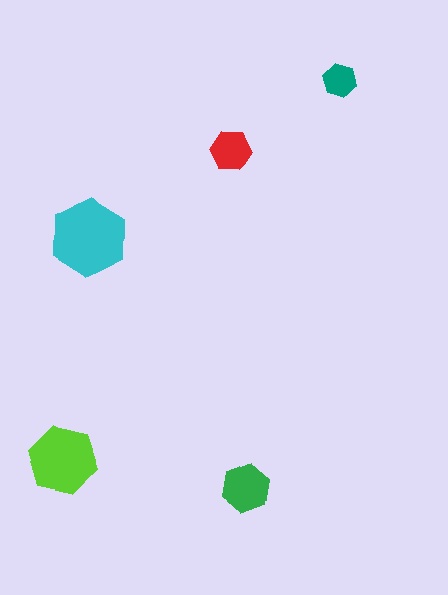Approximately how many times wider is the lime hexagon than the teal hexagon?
About 2 times wider.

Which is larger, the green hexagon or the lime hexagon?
The lime one.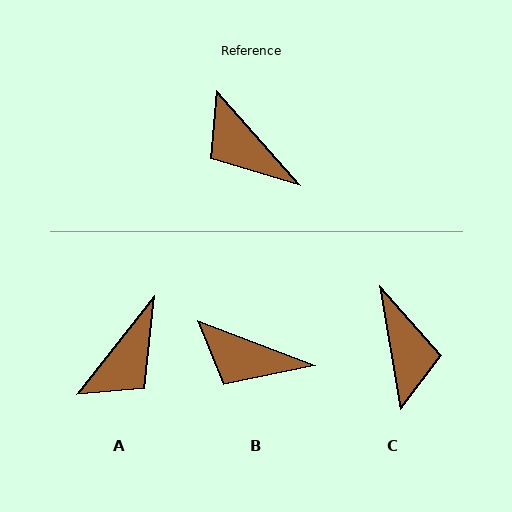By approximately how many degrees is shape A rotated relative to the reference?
Approximately 100 degrees counter-clockwise.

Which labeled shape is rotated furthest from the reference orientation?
C, about 148 degrees away.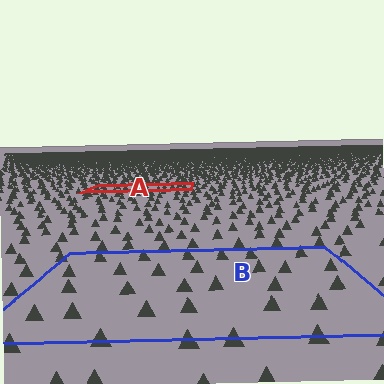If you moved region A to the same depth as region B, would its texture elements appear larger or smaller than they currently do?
They would appear larger. At a closer depth, the same texture elements are projected at a bigger on-screen size.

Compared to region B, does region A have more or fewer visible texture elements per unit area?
Region A has more texture elements per unit area — they are packed more densely because it is farther away.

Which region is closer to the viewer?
Region B is closer. The texture elements there are larger and more spread out.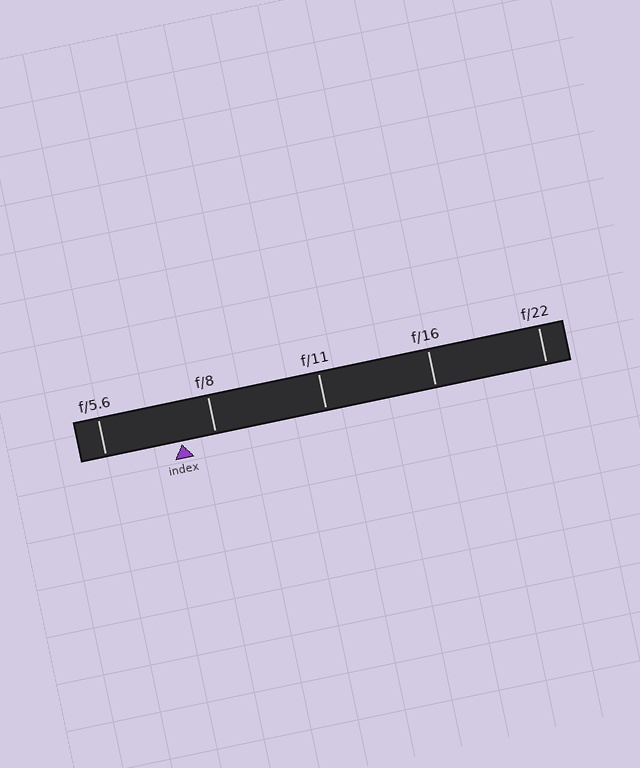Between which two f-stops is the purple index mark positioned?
The index mark is between f/5.6 and f/8.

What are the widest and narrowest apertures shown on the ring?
The widest aperture shown is f/5.6 and the narrowest is f/22.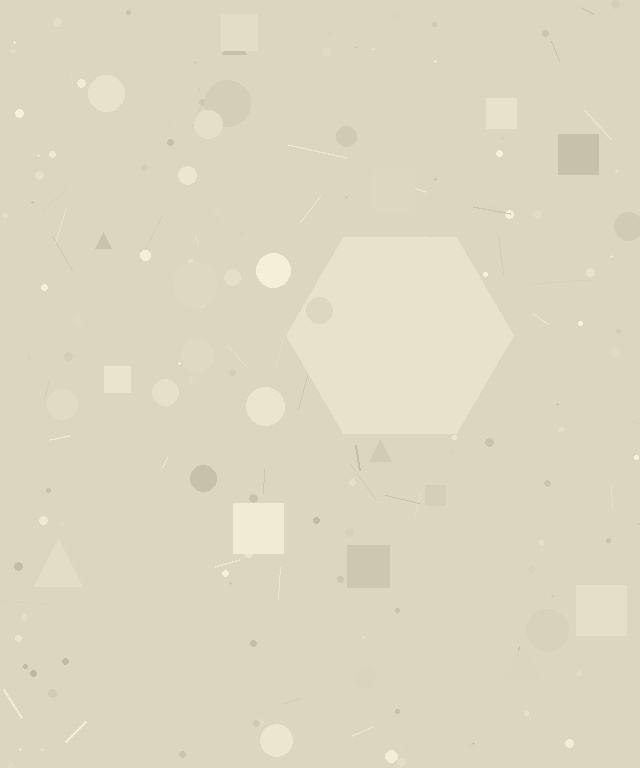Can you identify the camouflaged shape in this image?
The camouflaged shape is a hexagon.